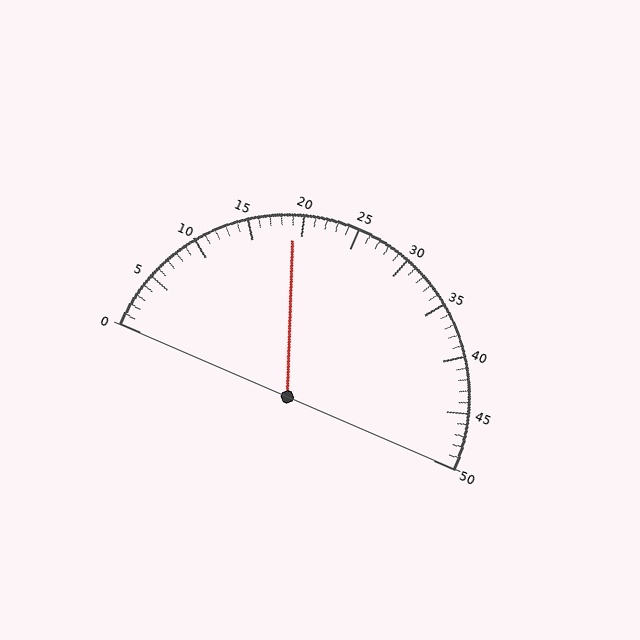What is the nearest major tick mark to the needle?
The nearest major tick mark is 20.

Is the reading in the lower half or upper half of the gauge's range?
The reading is in the lower half of the range (0 to 50).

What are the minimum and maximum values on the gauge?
The gauge ranges from 0 to 50.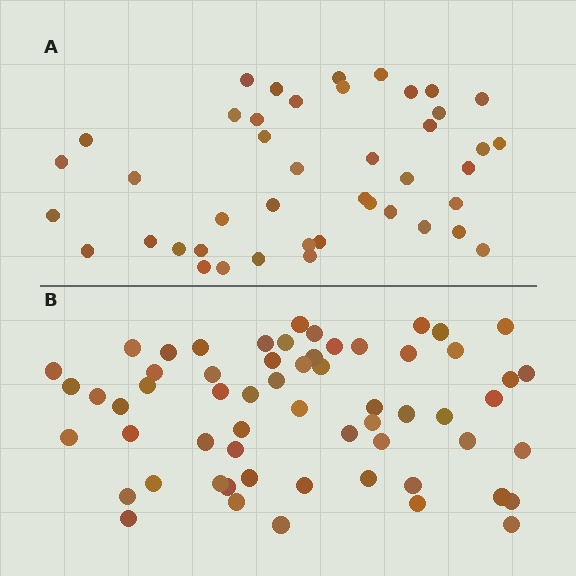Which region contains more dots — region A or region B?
Region B (the bottom region) has more dots.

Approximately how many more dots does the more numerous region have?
Region B has approximately 15 more dots than region A.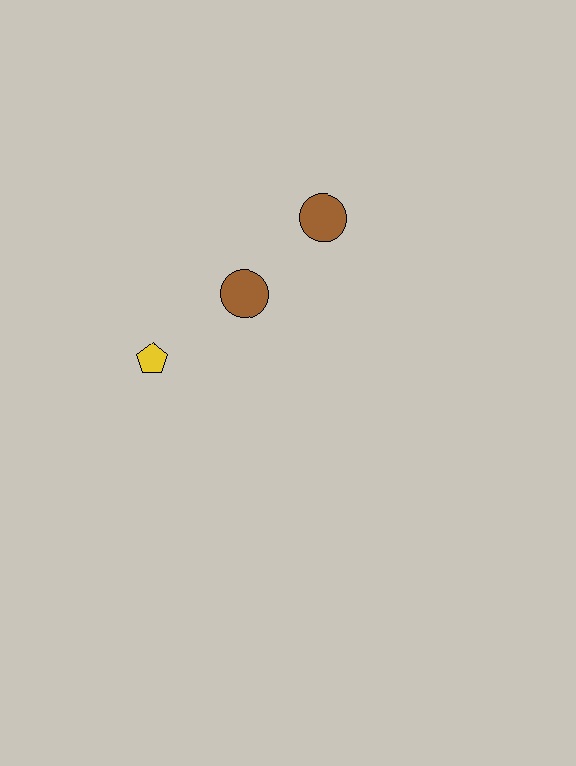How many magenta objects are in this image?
There are no magenta objects.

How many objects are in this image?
There are 3 objects.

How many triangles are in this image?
There are no triangles.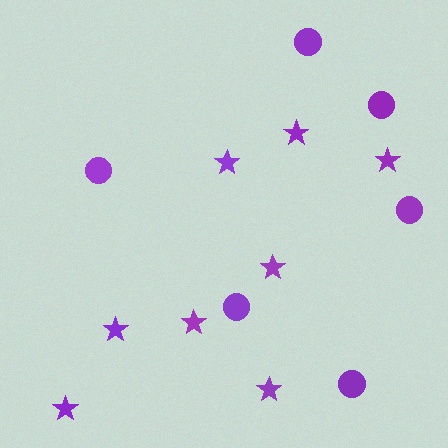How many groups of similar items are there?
There are 2 groups: one group of stars (8) and one group of circles (6).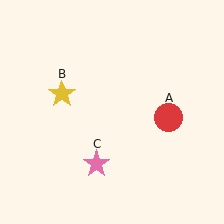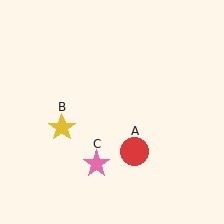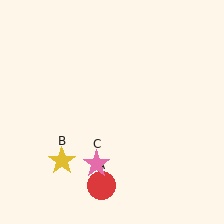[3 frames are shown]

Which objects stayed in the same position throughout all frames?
Pink star (object C) remained stationary.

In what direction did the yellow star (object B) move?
The yellow star (object B) moved down.